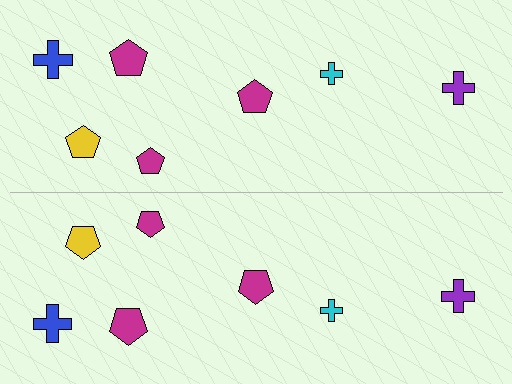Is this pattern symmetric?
Yes, this pattern has bilateral (reflection) symmetry.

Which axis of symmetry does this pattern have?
The pattern has a horizontal axis of symmetry running through the center of the image.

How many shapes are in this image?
There are 14 shapes in this image.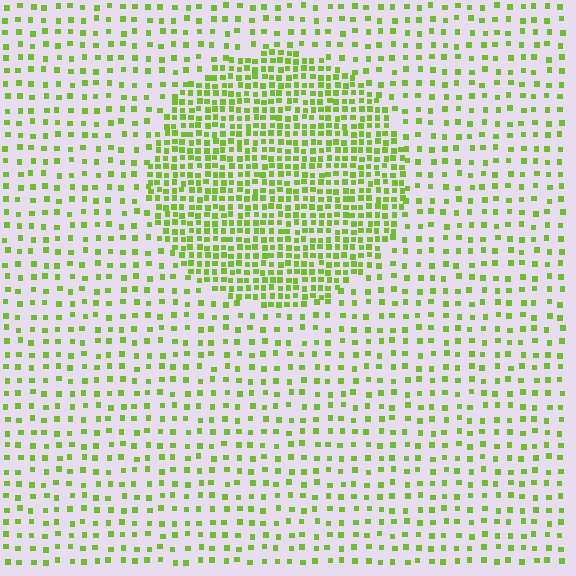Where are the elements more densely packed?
The elements are more densely packed inside the circle boundary.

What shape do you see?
I see a circle.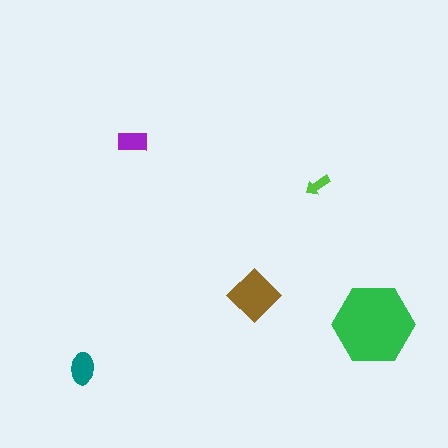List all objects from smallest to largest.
The lime arrow, the purple rectangle, the teal ellipse, the brown diamond, the green hexagon.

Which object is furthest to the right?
The green hexagon is rightmost.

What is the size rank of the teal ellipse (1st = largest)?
3rd.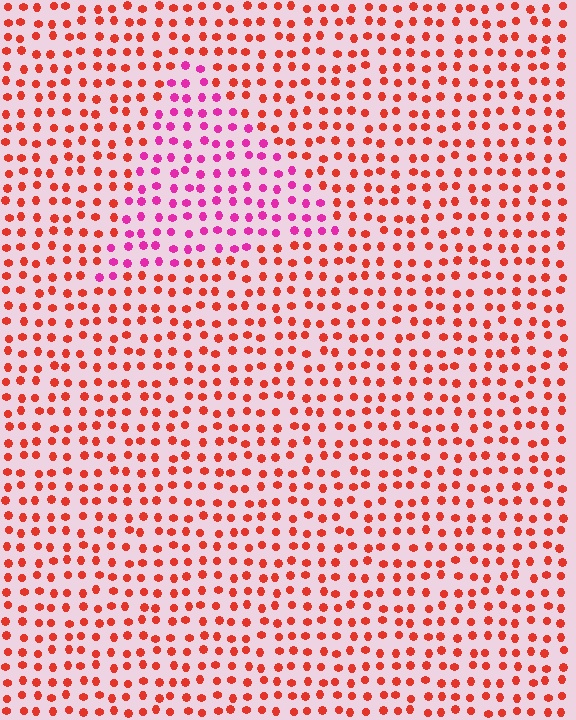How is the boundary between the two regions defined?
The boundary is defined purely by a slight shift in hue (about 45 degrees). Spacing, size, and orientation are identical on both sides.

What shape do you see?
I see a triangle.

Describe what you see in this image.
The image is filled with small red elements in a uniform arrangement. A triangle-shaped region is visible where the elements are tinted to a slightly different hue, forming a subtle color boundary.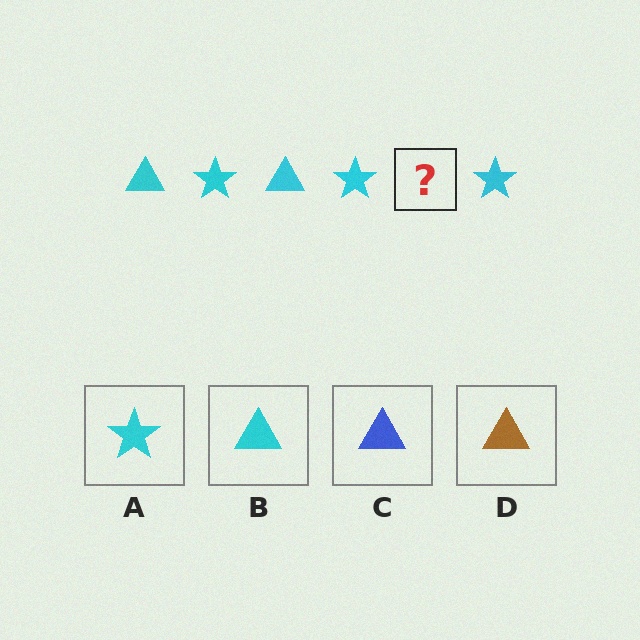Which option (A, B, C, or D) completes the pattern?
B.